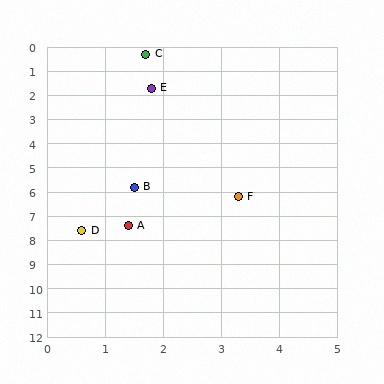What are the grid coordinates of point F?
Point F is at approximately (3.3, 6.2).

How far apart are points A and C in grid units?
Points A and C are about 7.1 grid units apart.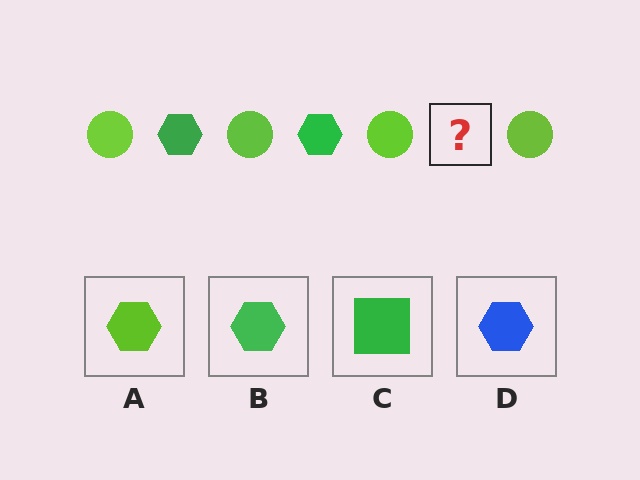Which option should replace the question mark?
Option B.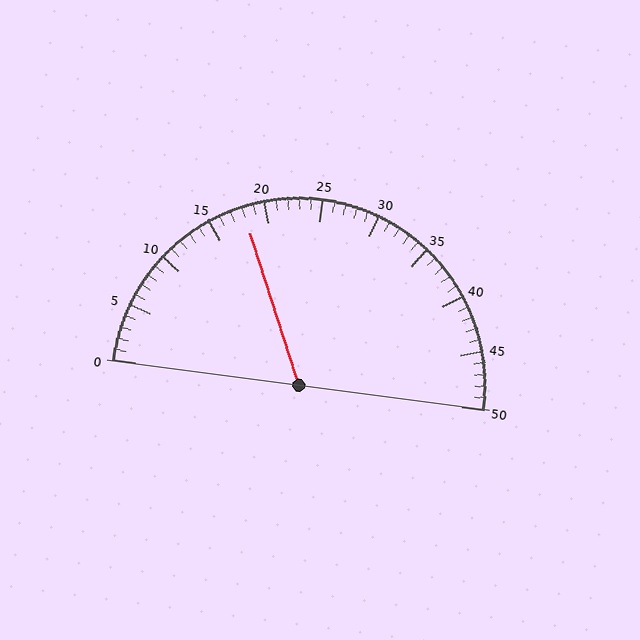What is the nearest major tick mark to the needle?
The nearest major tick mark is 20.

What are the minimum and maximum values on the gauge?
The gauge ranges from 0 to 50.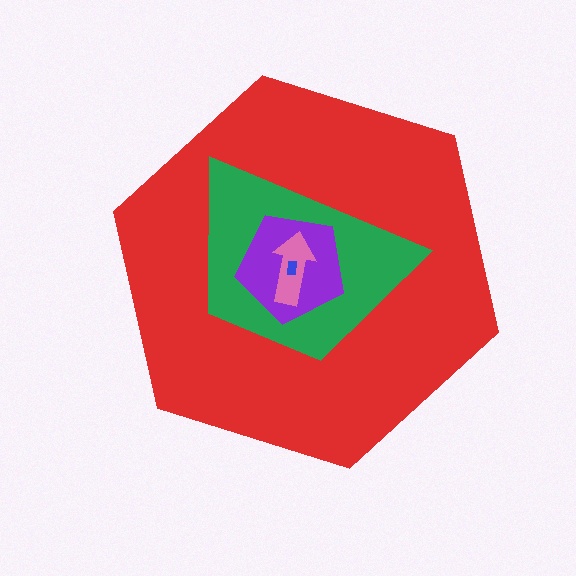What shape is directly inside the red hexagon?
The green trapezoid.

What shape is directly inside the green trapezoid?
The purple pentagon.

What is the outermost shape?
The red hexagon.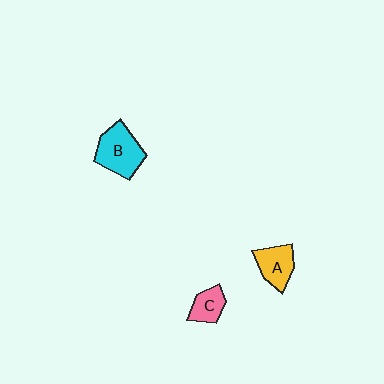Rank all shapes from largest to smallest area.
From largest to smallest: B (cyan), A (yellow), C (pink).